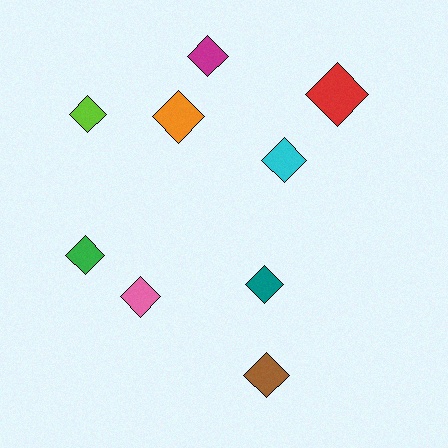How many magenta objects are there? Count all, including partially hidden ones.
There is 1 magenta object.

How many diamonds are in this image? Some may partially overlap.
There are 9 diamonds.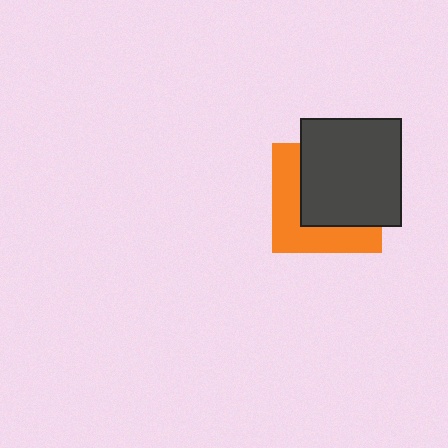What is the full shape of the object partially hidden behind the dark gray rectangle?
The partially hidden object is an orange square.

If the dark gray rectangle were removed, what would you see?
You would see the complete orange square.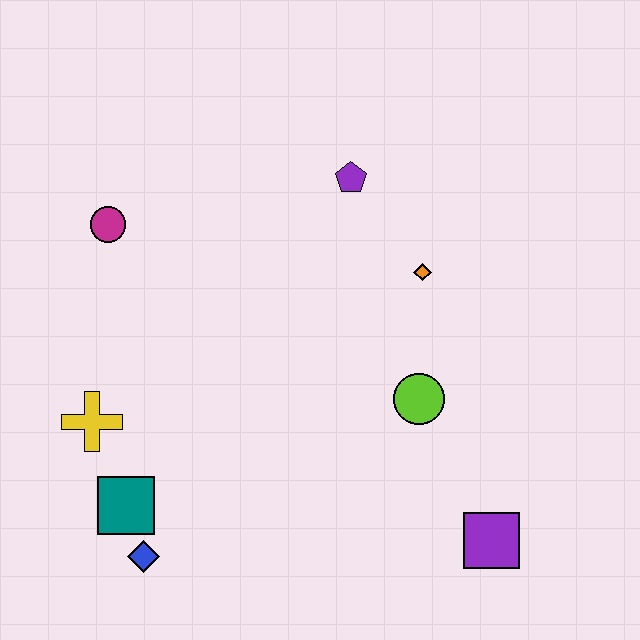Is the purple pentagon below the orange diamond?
No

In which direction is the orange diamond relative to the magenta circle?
The orange diamond is to the right of the magenta circle.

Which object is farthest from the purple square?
The magenta circle is farthest from the purple square.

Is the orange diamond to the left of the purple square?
Yes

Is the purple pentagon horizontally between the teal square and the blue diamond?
No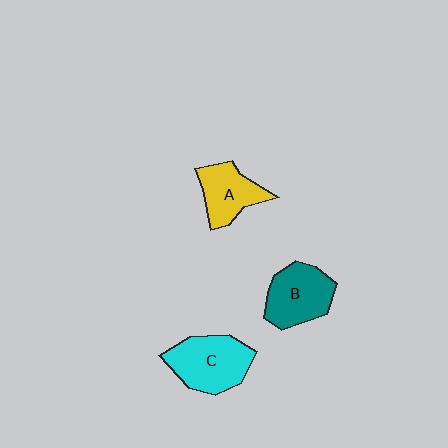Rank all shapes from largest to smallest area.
From largest to smallest: C (cyan), B (teal), A (yellow).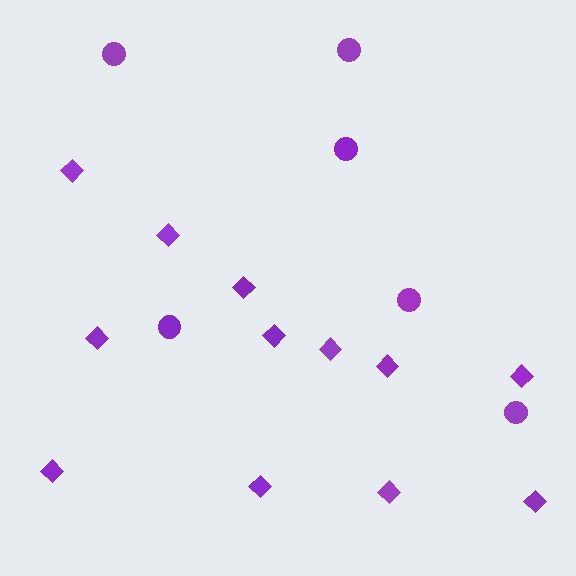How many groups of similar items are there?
There are 2 groups: one group of diamonds (12) and one group of circles (6).